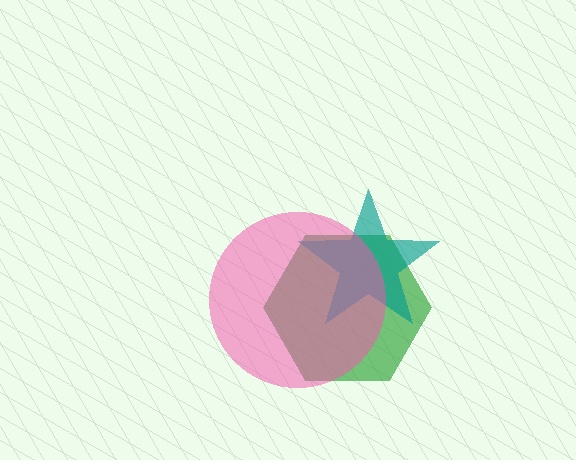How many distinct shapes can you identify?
There are 3 distinct shapes: a green hexagon, a teal star, a pink circle.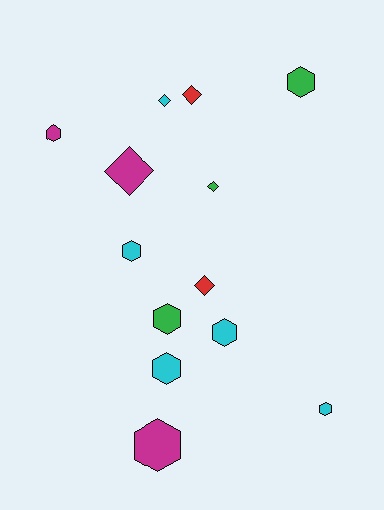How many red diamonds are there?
There are 2 red diamonds.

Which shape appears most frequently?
Hexagon, with 8 objects.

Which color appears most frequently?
Cyan, with 5 objects.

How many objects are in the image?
There are 13 objects.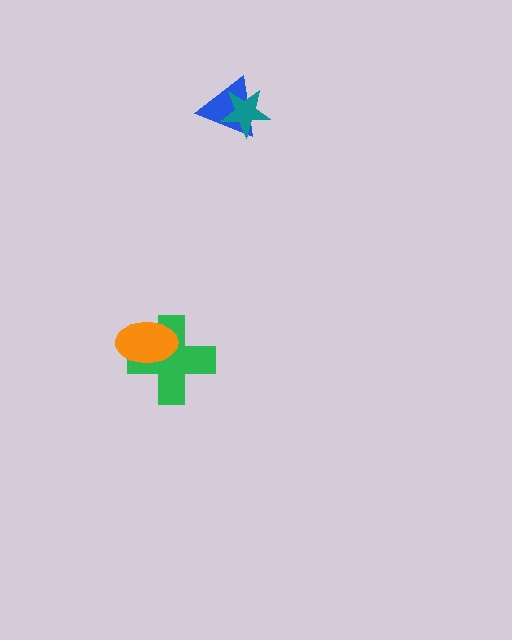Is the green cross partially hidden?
Yes, it is partially covered by another shape.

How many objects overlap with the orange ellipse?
1 object overlaps with the orange ellipse.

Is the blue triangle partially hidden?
Yes, it is partially covered by another shape.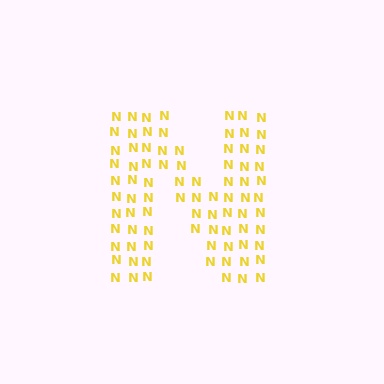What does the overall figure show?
The overall figure shows the letter N.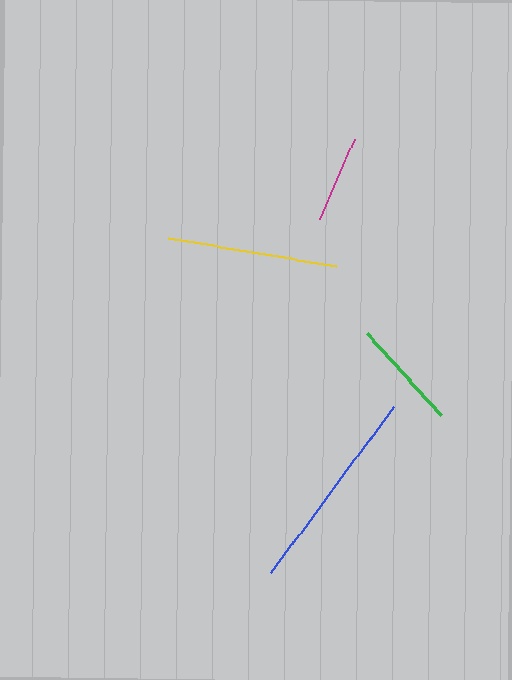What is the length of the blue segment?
The blue segment is approximately 207 pixels long.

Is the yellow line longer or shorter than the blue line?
The blue line is longer than the yellow line.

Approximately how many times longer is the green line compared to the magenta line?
The green line is approximately 1.3 times the length of the magenta line.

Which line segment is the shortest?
The magenta line is the shortest at approximately 87 pixels.